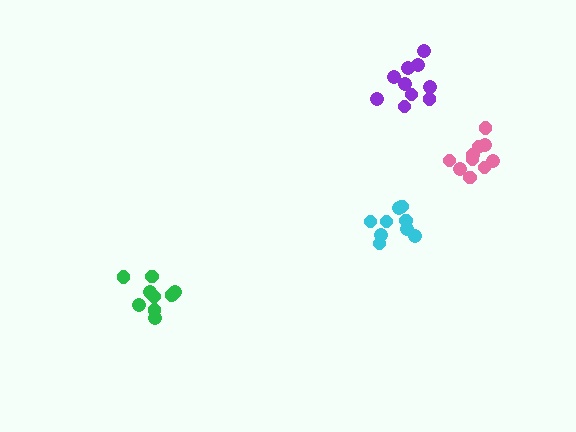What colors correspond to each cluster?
The clusters are colored: cyan, green, purple, pink.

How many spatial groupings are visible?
There are 4 spatial groupings.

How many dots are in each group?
Group 1: 9 dots, Group 2: 10 dots, Group 3: 10 dots, Group 4: 10 dots (39 total).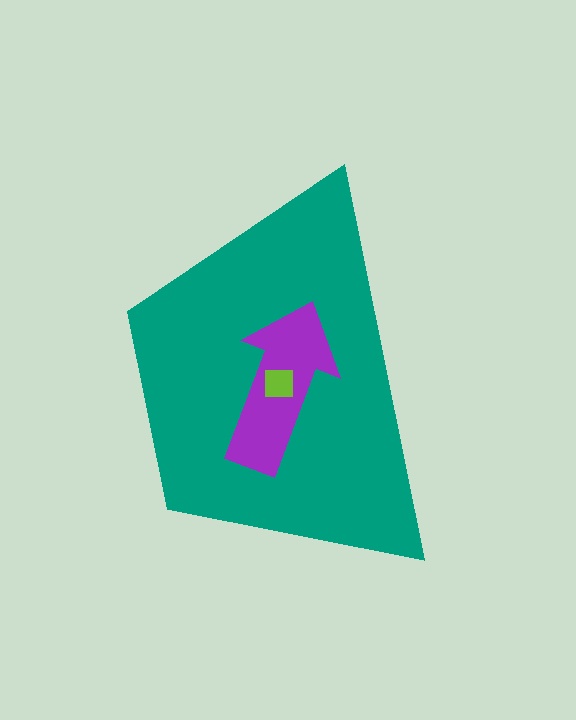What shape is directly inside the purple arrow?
The lime square.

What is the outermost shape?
The teal trapezoid.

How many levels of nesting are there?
3.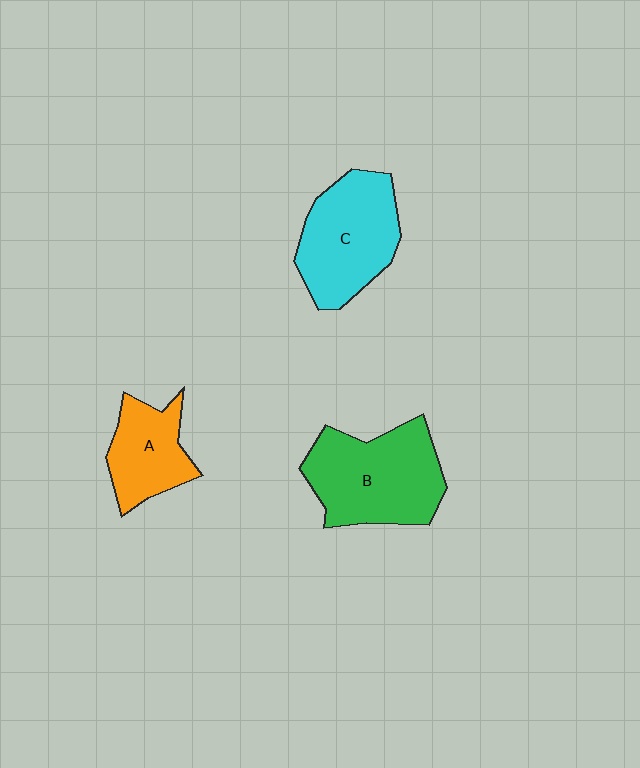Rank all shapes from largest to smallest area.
From largest to smallest: B (green), C (cyan), A (orange).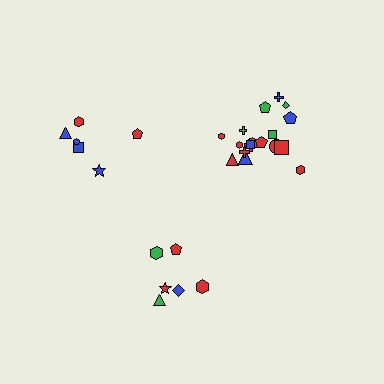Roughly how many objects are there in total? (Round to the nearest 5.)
Roughly 30 objects in total.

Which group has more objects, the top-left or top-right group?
The top-right group.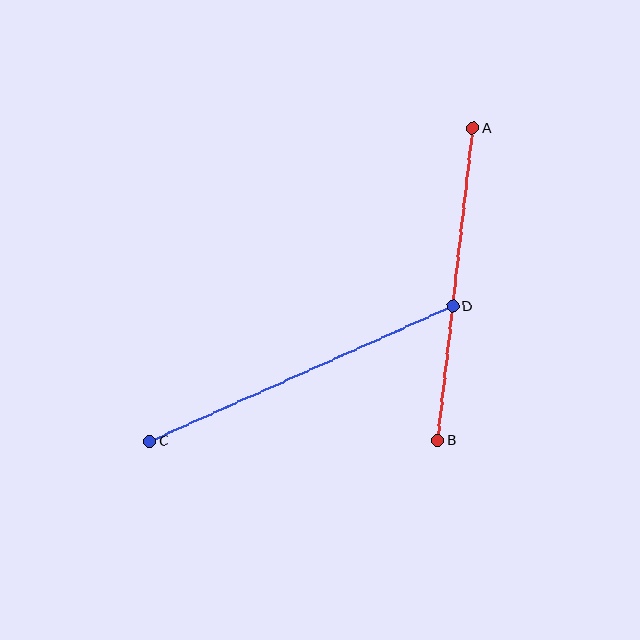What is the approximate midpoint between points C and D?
The midpoint is at approximately (301, 374) pixels.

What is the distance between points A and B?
The distance is approximately 314 pixels.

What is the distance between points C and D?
The distance is approximately 332 pixels.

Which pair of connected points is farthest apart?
Points C and D are farthest apart.